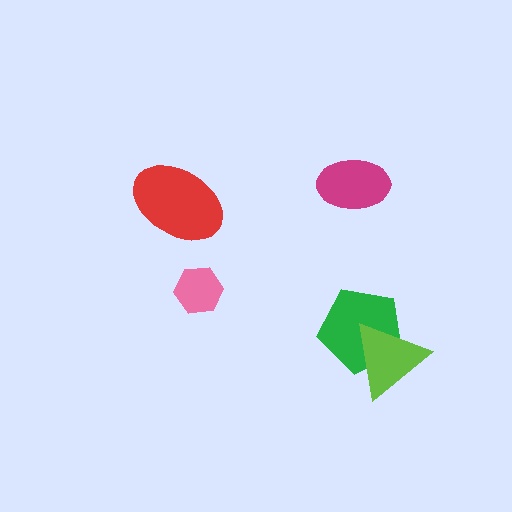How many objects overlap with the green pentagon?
1 object overlaps with the green pentagon.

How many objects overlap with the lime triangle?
1 object overlaps with the lime triangle.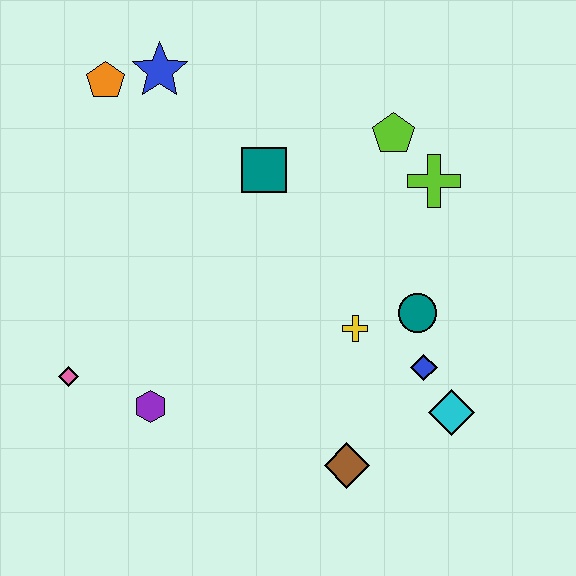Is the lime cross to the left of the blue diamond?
No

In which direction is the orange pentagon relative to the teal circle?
The orange pentagon is to the left of the teal circle.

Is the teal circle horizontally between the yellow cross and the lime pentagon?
No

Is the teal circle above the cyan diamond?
Yes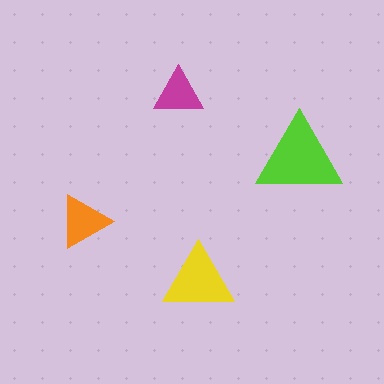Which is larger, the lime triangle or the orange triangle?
The lime one.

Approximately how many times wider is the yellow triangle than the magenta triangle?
About 1.5 times wider.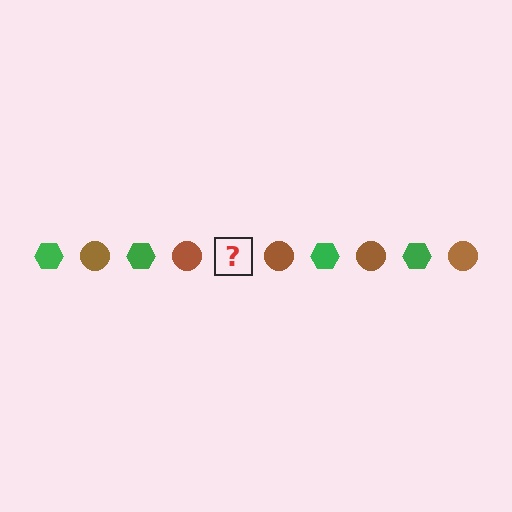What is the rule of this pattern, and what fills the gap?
The rule is that the pattern alternates between green hexagon and brown circle. The gap should be filled with a green hexagon.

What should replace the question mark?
The question mark should be replaced with a green hexagon.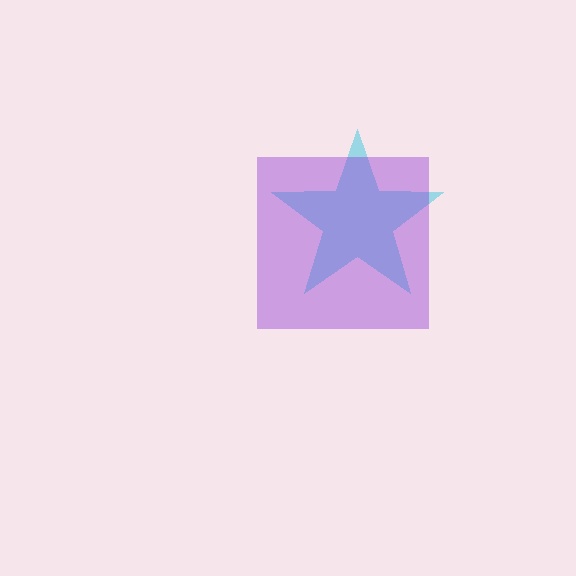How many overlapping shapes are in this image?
There are 2 overlapping shapes in the image.